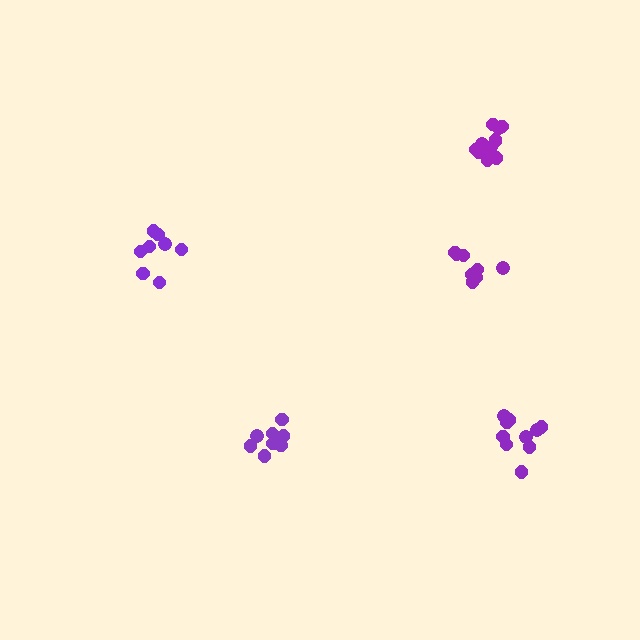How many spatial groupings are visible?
There are 5 spatial groupings.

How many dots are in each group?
Group 1: 13 dots, Group 2: 8 dots, Group 3: 8 dots, Group 4: 10 dots, Group 5: 10 dots (49 total).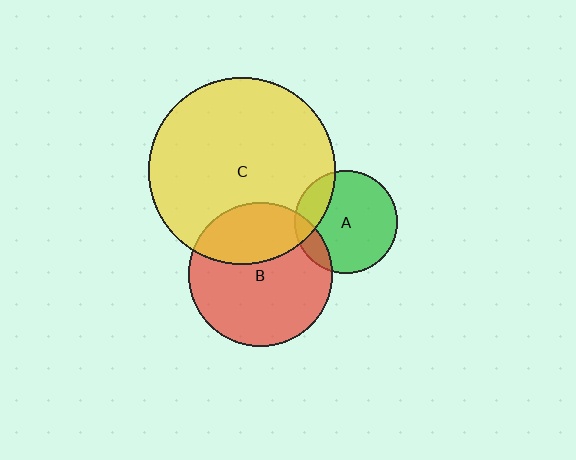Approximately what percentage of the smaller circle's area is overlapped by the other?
Approximately 15%.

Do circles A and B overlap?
Yes.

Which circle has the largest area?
Circle C (yellow).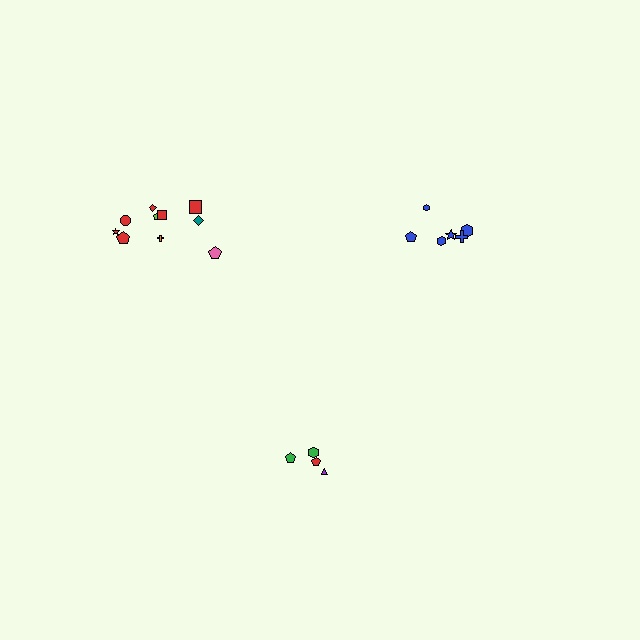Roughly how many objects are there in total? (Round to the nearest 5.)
Roughly 20 objects in total.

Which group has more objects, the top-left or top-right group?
The top-left group.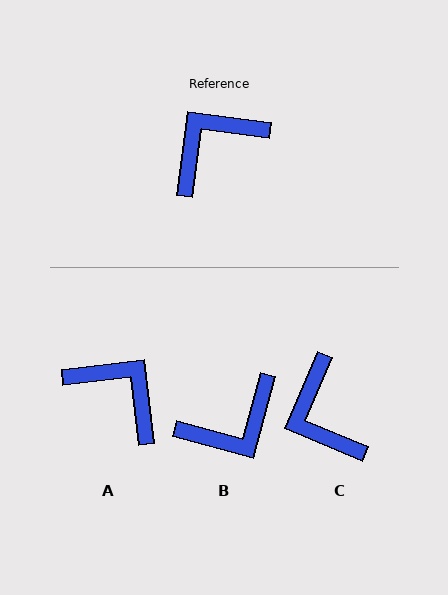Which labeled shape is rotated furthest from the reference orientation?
B, about 172 degrees away.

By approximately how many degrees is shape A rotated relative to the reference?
Approximately 76 degrees clockwise.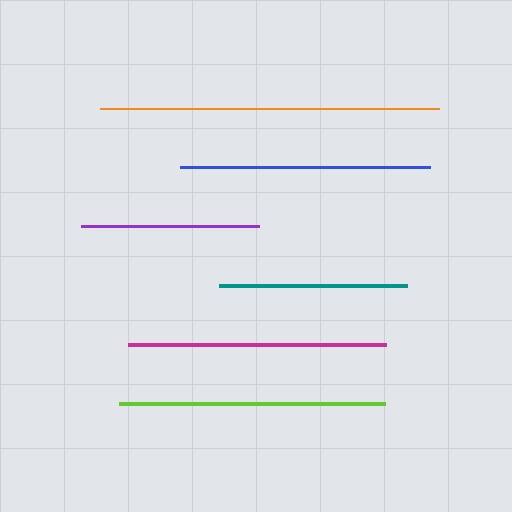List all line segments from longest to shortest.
From longest to shortest: orange, lime, magenta, blue, teal, purple.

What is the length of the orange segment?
The orange segment is approximately 340 pixels long.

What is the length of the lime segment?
The lime segment is approximately 266 pixels long.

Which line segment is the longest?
The orange line is the longest at approximately 340 pixels.